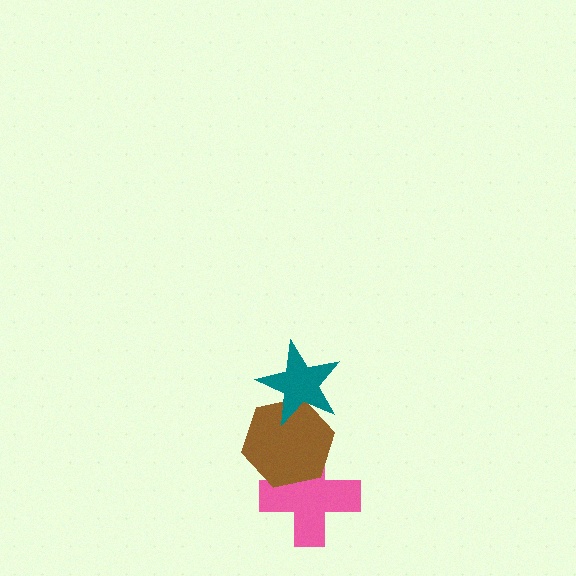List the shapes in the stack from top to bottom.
From top to bottom: the teal star, the brown hexagon, the pink cross.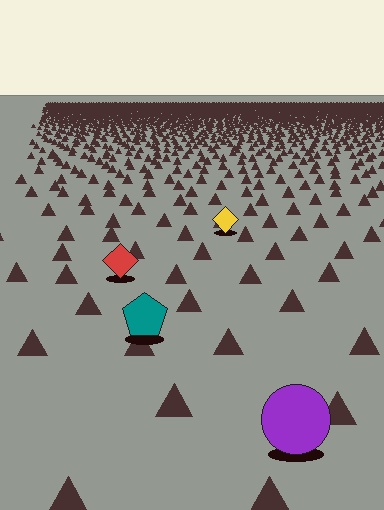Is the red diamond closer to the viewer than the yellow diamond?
Yes. The red diamond is closer — you can tell from the texture gradient: the ground texture is coarser near it.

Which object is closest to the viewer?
The purple circle is closest. The texture marks near it are larger and more spread out.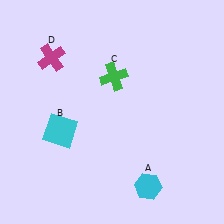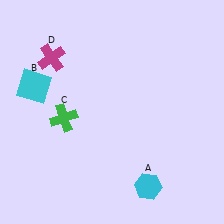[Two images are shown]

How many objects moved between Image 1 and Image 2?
2 objects moved between the two images.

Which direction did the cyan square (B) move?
The cyan square (B) moved up.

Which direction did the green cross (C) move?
The green cross (C) moved left.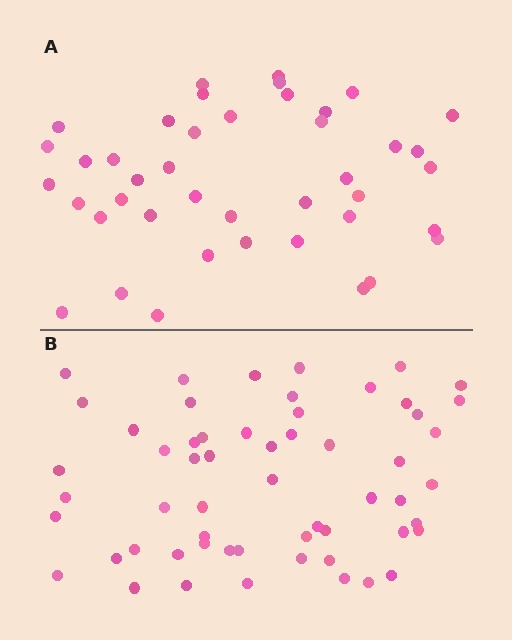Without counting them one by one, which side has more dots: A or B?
Region B (the bottom region) has more dots.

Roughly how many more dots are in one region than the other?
Region B has approximately 15 more dots than region A.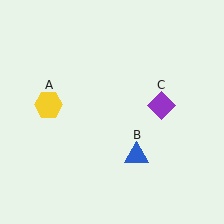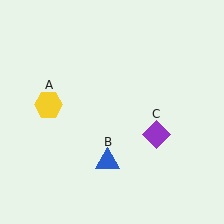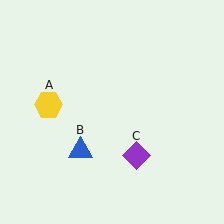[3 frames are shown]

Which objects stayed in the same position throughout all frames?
Yellow hexagon (object A) remained stationary.